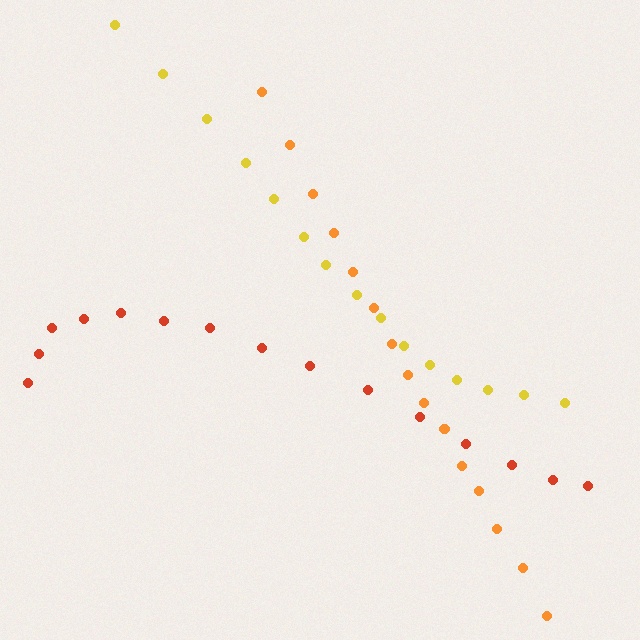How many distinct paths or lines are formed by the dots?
There are 3 distinct paths.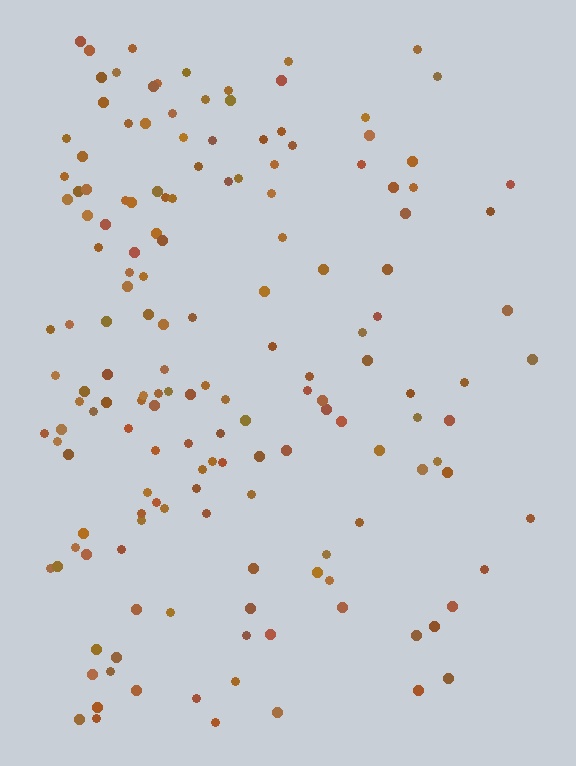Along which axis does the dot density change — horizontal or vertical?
Horizontal.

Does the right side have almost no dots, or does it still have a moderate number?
Still a moderate number, just noticeably fewer than the left.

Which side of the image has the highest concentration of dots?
The left.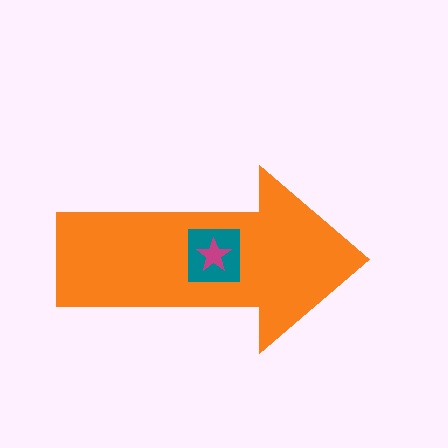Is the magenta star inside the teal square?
Yes.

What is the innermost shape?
The magenta star.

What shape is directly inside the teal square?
The magenta star.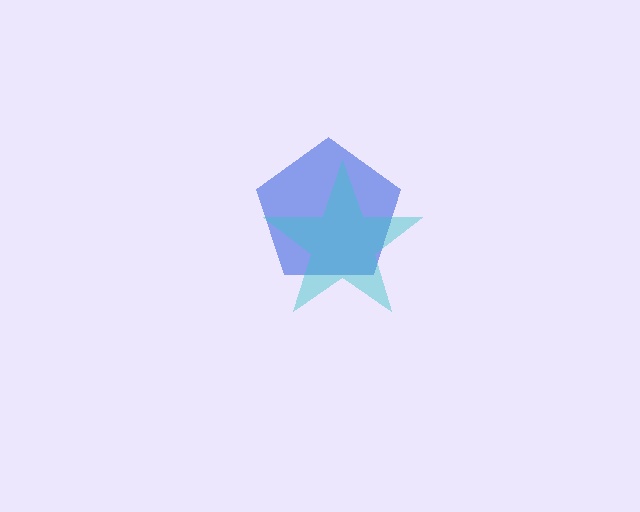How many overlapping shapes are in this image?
There are 2 overlapping shapes in the image.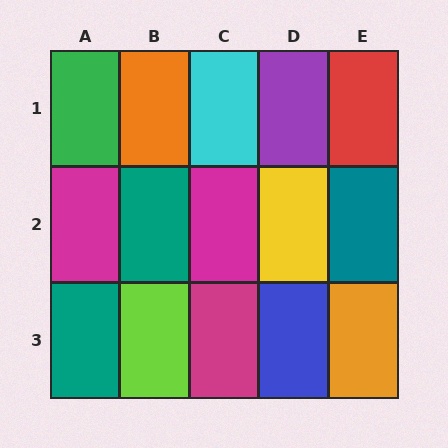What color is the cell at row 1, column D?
Purple.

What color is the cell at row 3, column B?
Lime.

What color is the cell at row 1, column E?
Red.